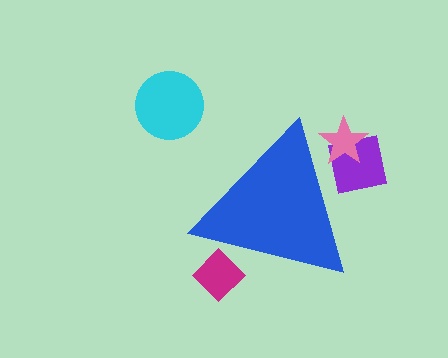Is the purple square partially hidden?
Yes, the purple square is partially hidden behind the blue triangle.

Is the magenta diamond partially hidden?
Yes, the magenta diamond is partially hidden behind the blue triangle.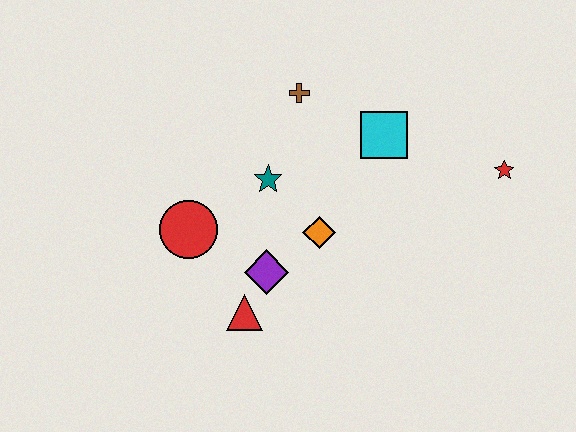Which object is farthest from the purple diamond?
The red star is farthest from the purple diamond.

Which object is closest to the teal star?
The orange diamond is closest to the teal star.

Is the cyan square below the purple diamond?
No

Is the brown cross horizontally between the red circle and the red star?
Yes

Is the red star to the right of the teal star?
Yes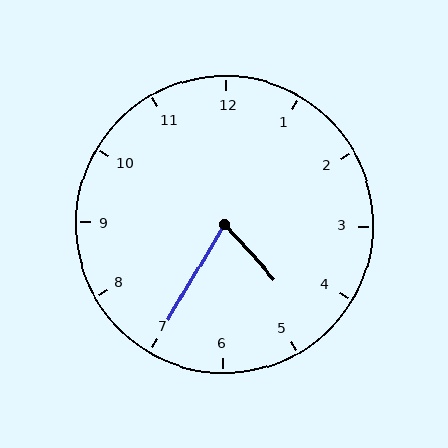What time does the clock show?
4:35.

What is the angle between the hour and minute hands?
Approximately 72 degrees.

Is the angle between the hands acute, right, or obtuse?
It is acute.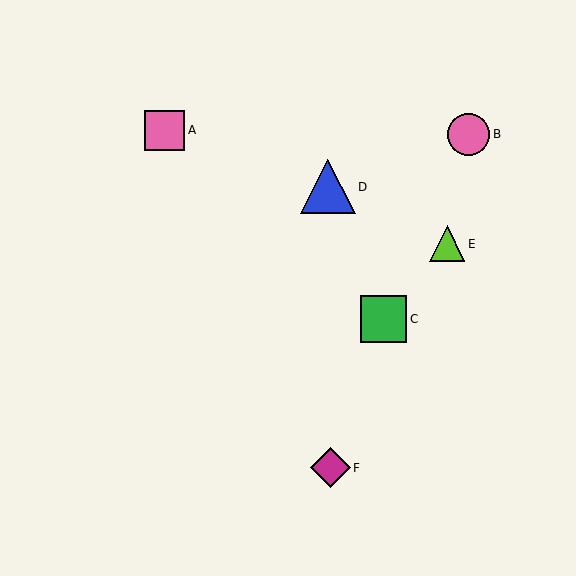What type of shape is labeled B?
Shape B is a pink circle.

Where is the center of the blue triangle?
The center of the blue triangle is at (328, 187).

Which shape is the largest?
The blue triangle (labeled D) is the largest.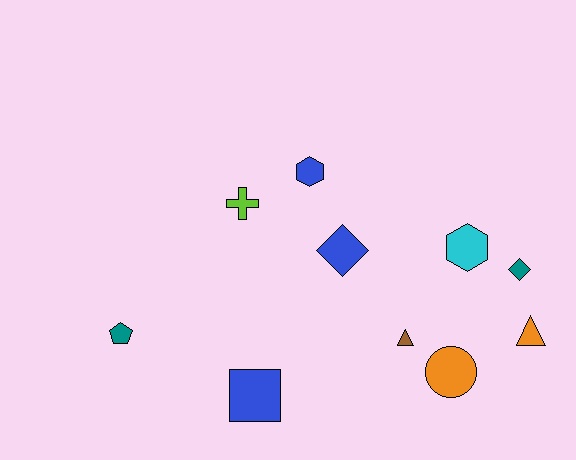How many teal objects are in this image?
There are 2 teal objects.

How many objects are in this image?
There are 10 objects.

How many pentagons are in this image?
There is 1 pentagon.